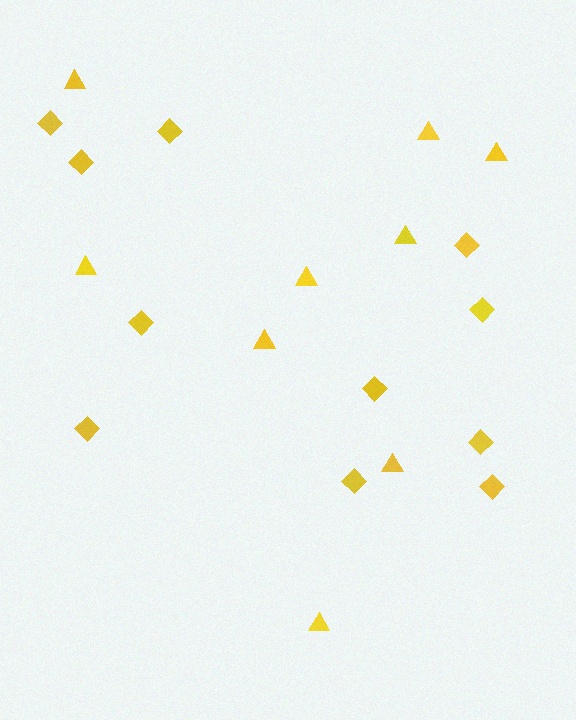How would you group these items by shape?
There are 2 groups: one group of diamonds (11) and one group of triangles (9).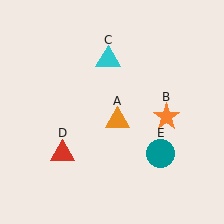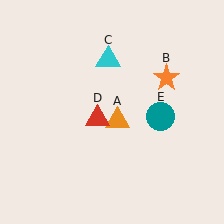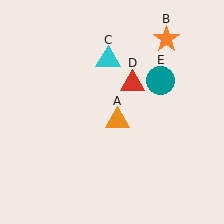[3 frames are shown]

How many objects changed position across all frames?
3 objects changed position: orange star (object B), red triangle (object D), teal circle (object E).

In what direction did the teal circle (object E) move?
The teal circle (object E) moved up.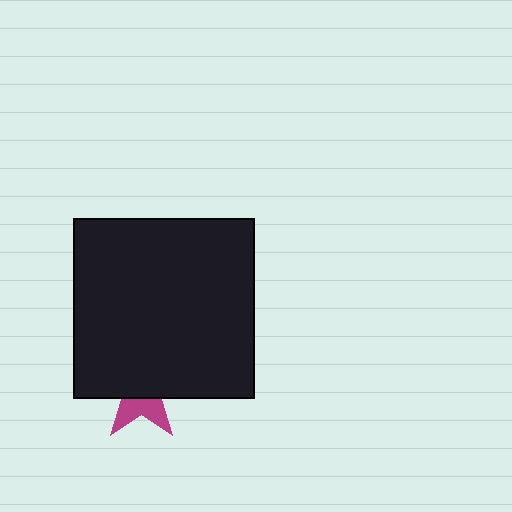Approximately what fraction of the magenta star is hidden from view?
Roughly 64% of the magenta star is hidden behind the black square.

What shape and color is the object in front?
The object in front is a black square.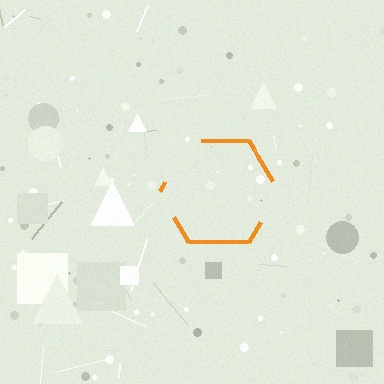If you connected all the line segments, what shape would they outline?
They would outline a hexagon.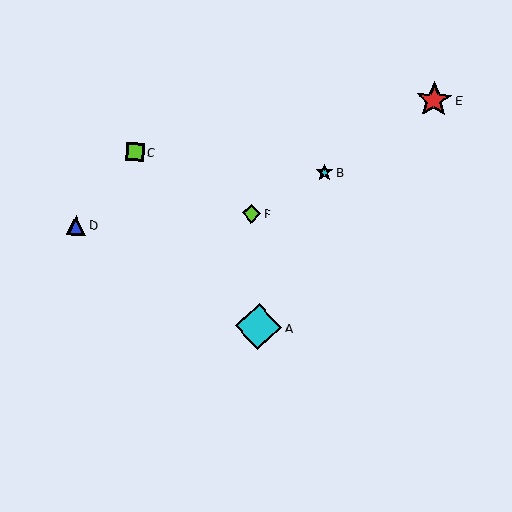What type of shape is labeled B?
Shape B is a cyan star.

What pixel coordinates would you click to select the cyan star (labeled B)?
Click at (324, 173) to select the cyan star B.